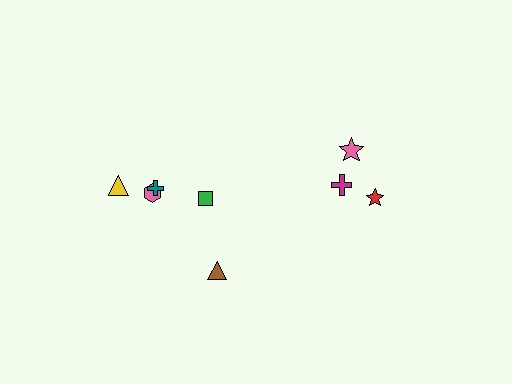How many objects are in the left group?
There are 5 objects.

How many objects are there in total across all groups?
There are 8 objects.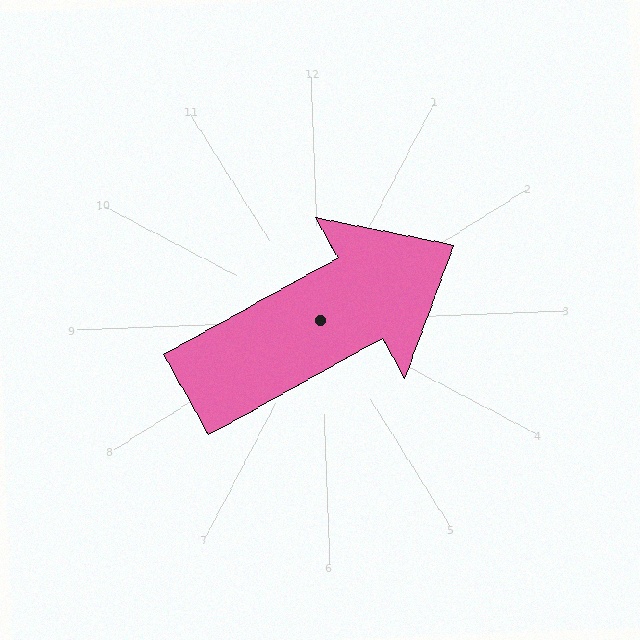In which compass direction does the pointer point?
Northeast.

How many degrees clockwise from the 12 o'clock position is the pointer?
Approximately 63 degrees.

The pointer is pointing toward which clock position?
Roughly 2 o'clock.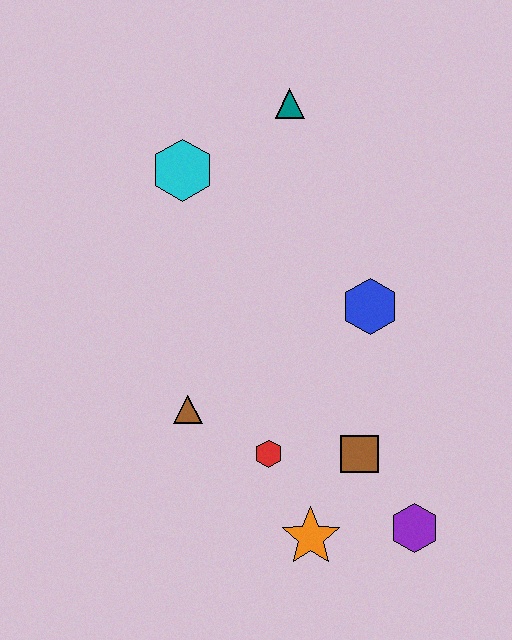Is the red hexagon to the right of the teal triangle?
No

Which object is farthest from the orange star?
The teal triangle is farthest from the orange star.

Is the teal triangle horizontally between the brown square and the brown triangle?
Yes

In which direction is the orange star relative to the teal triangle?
The orange star is below the teal triangle.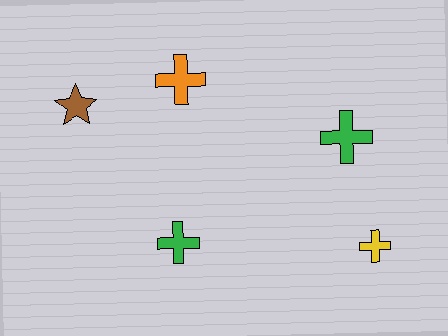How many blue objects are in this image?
There are no blue objects.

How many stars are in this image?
There is 1 star.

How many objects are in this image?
There are 5 objects.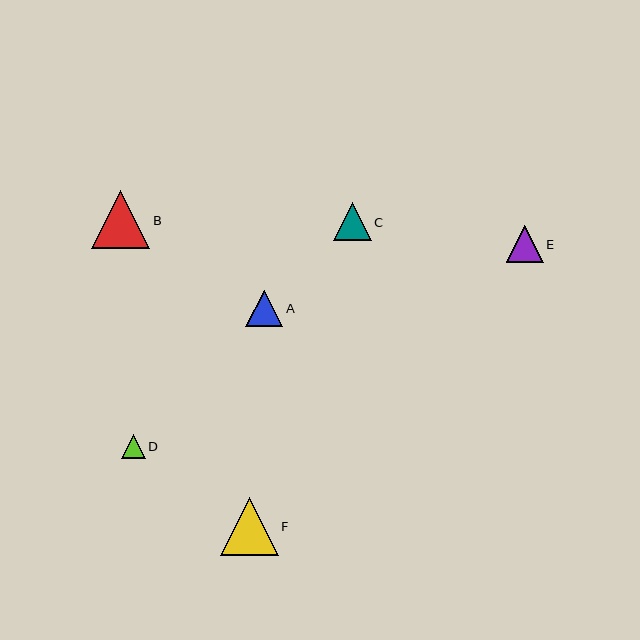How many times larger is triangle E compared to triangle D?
Triangle E is approximately 1.5 times the size of triangle D.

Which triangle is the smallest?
Triangle D is the smallest with a size of approximately 24 pixels.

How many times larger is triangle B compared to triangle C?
Triangle B is approximately 1.5 times the size of triangle C.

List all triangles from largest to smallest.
From largest to smallest: B, F, C, A, E, D.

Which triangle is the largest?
Triangle B is the largest with a size of approximately 58 pixels.